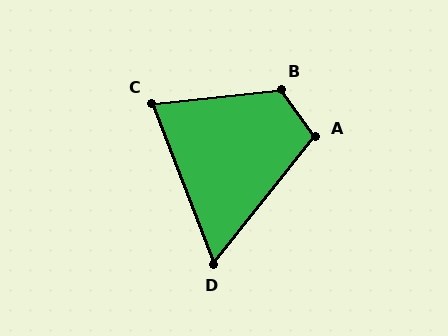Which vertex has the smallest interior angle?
D, at approximately 59 degrees.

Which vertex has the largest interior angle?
B, at approximately 121 degrees.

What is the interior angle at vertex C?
Approximately 75 degrees (acute).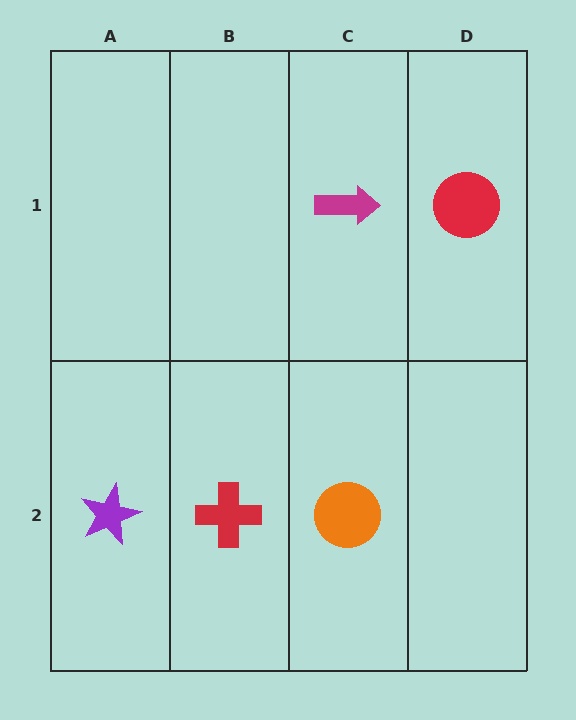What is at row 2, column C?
An orange circle.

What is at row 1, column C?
A magenta arrow.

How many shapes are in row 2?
3 shapes.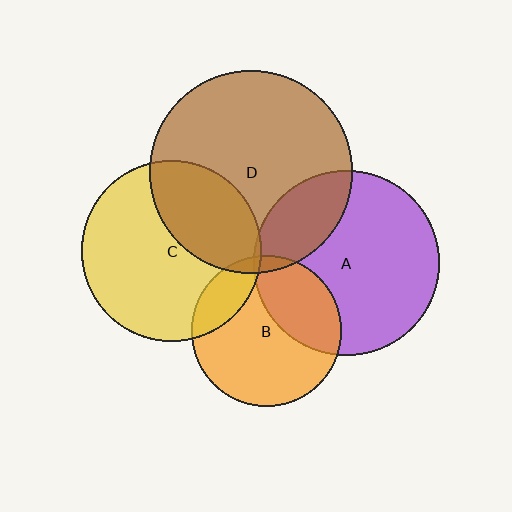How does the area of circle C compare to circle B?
Approximately 1.4 times.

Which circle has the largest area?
Circle D (brown).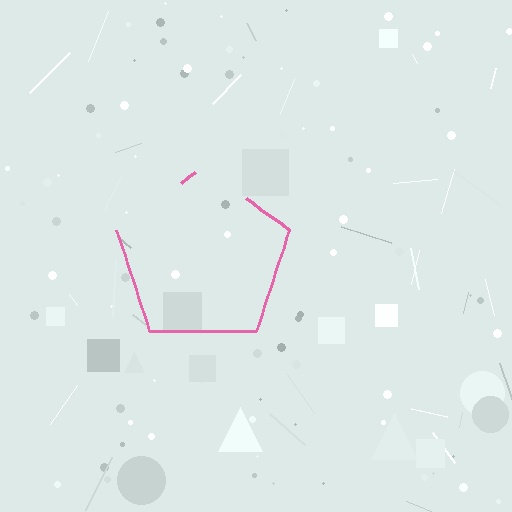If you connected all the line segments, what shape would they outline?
They would outline a pentagon.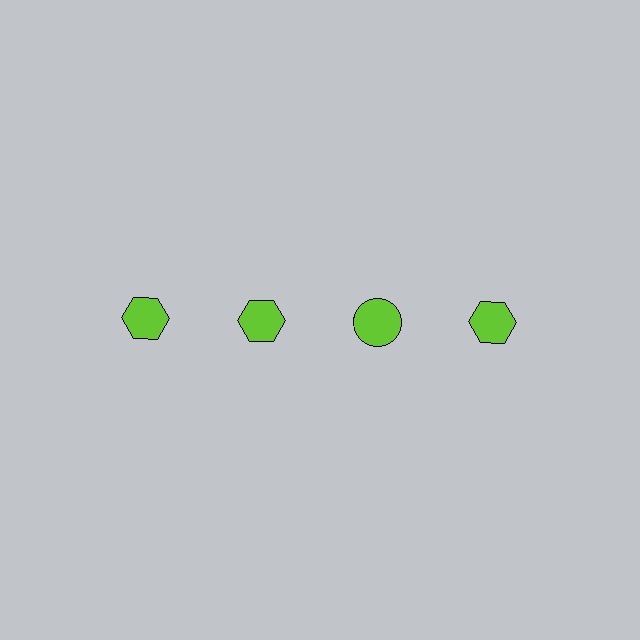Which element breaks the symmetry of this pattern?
The lime circle in the top row, center column breaks the symmetry. All other shapes are lime hexagons.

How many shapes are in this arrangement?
There are 4 shapes arranged in a grid pattern.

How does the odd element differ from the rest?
It has a different shape: circle instead of hexagon.